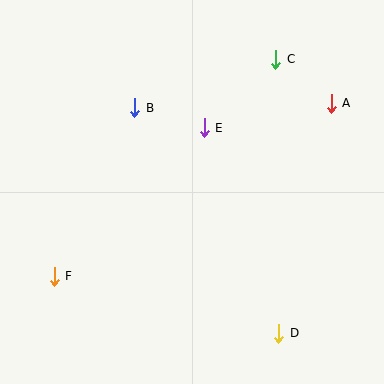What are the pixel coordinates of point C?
Point C is at (276, 59).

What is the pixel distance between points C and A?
The distance between C and A is 71 pixels.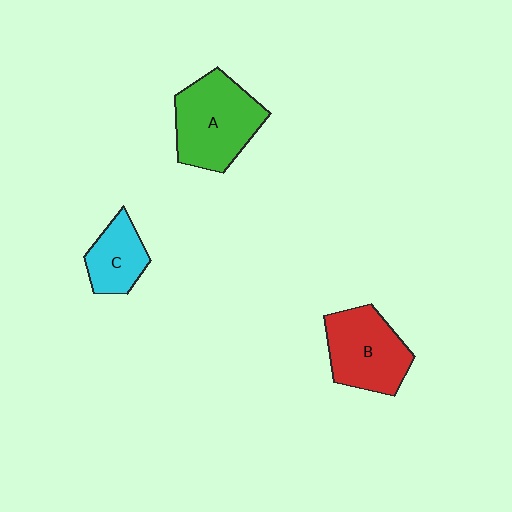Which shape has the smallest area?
Shape C (cyan).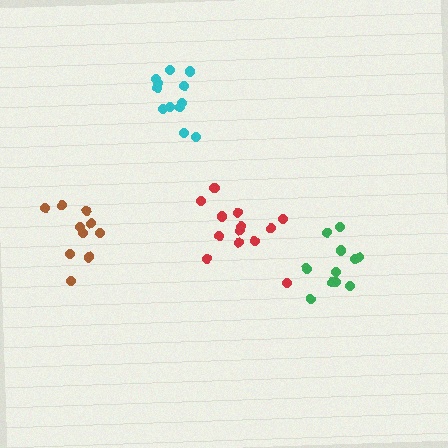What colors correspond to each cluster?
The clusters are colored: brown, red, cyan, green.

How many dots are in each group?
Group 1: 10 dots, Group 2: 13 dots, Group 3: 12 dots, Group 4: 12 dots (47 total).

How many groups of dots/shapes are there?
There are 4 groups.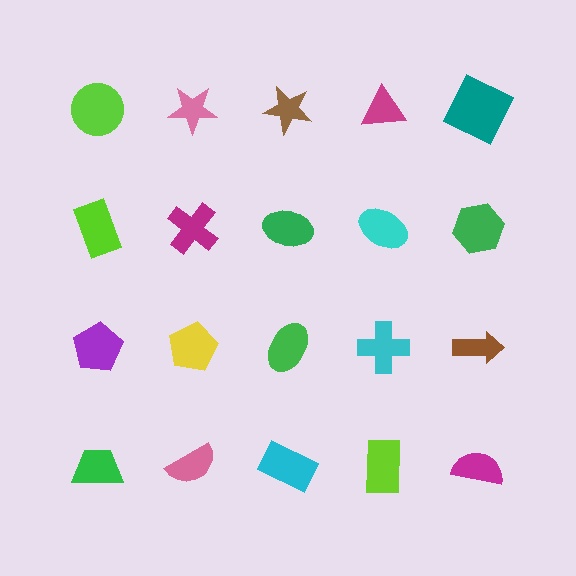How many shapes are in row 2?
5 shapes.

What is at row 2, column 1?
A lime rectangle.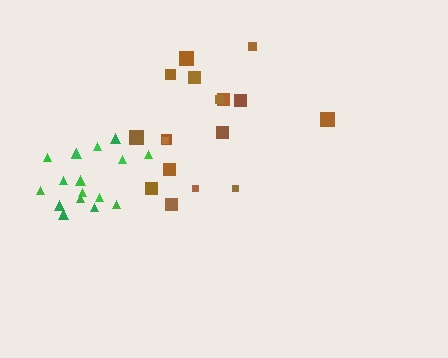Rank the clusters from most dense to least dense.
green, brown.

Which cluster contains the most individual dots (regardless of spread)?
Brown (17).